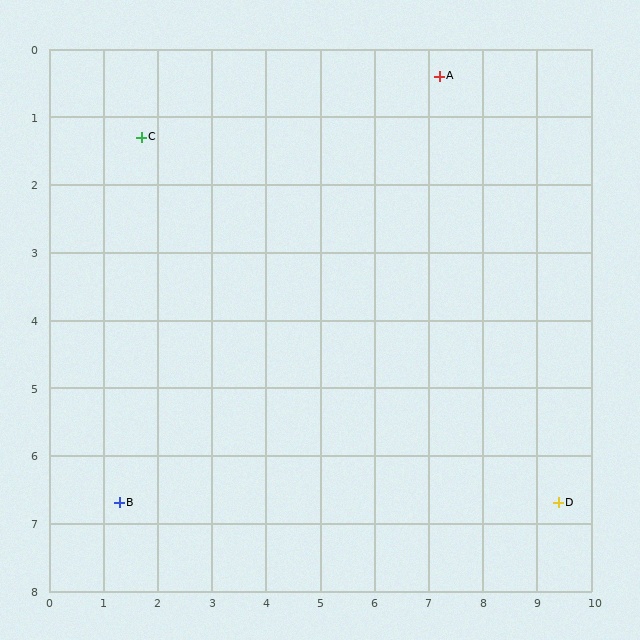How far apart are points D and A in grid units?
Points D and A are about 6.7 grid units apart.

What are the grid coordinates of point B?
Point B is at approximately (1.3, 6.7).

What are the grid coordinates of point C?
Point C is at approximately (1.7, 1.3).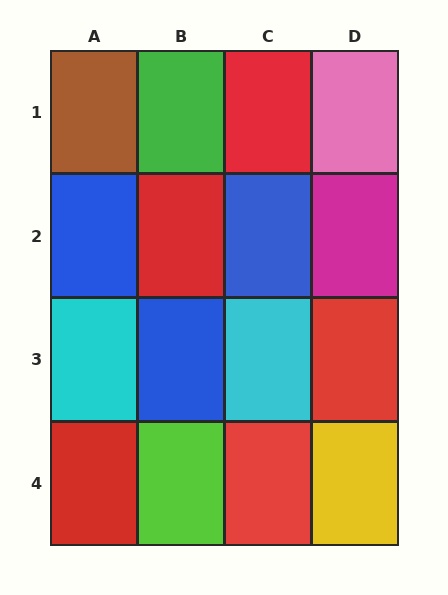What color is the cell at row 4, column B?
Lime.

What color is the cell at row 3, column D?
Red.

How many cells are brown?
1 cell is brown.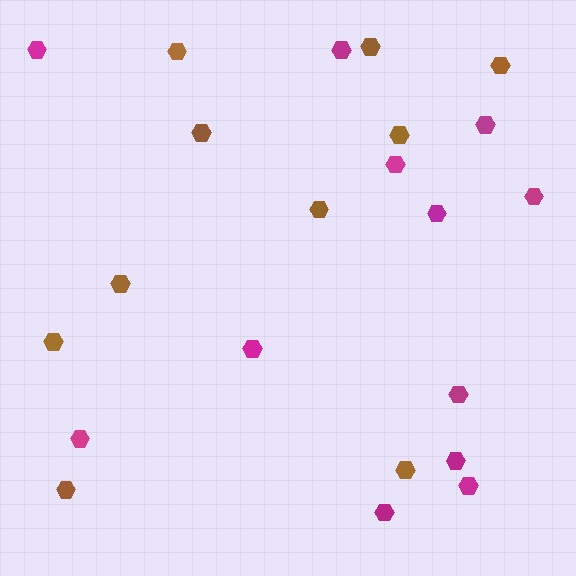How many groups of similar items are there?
There are 2 groups: one group of magenta hexagons (12) and one group of brown hexagons (10).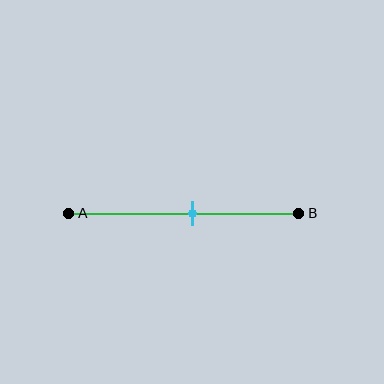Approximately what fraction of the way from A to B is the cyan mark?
The cyan mark is approximately 55% of the way from A to B.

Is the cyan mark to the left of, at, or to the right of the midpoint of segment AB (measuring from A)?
The cyan mark is to the right of the midpoint of segment AB.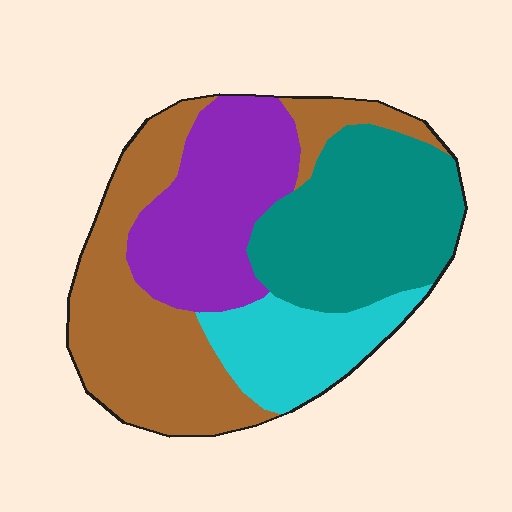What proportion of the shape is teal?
Teal covers around 30% of the shape.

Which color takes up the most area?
Brown, at roughly 35%.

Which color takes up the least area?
Cyan, at roughly 15%.